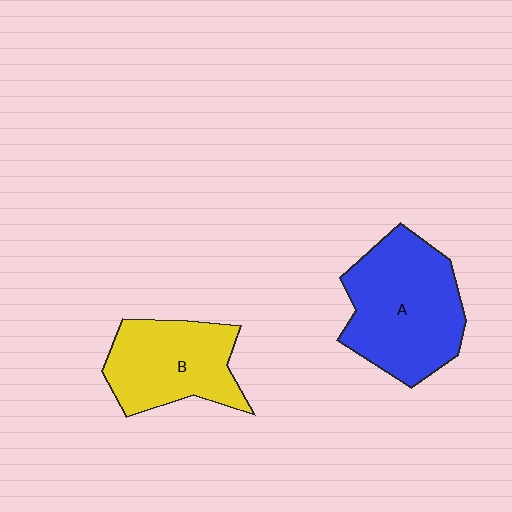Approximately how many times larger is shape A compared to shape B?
Approximately 1.3 times.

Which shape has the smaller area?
Shape B (yellow).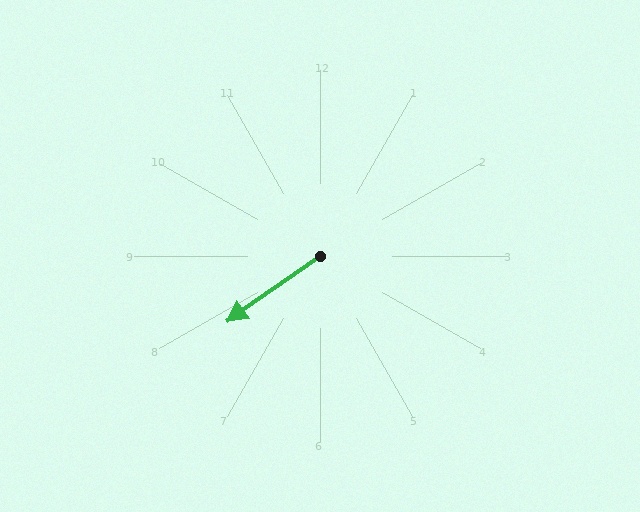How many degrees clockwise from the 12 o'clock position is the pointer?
Approximately 235 degrees.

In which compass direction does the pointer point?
Southwest.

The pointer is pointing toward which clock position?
Roughly 8 o'clock.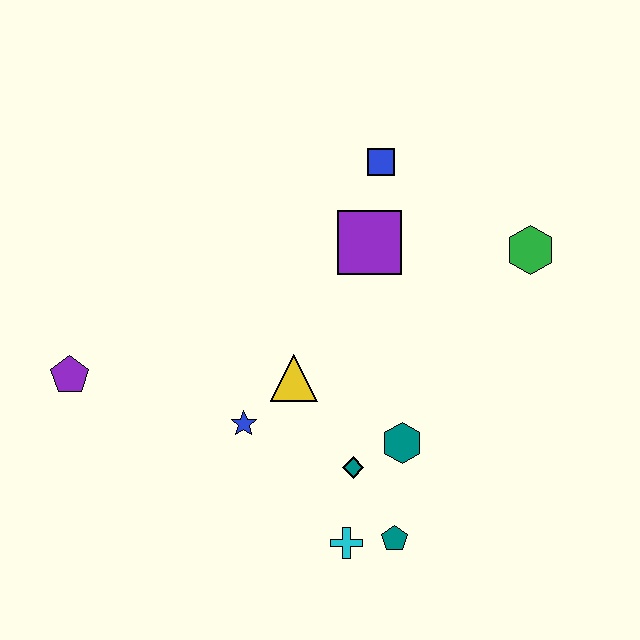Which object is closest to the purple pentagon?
The blue star is closest to the purple pentagon.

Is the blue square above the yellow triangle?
Yes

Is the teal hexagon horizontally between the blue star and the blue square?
No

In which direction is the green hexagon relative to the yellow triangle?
The green hexagon is to the right of the yellow triangle.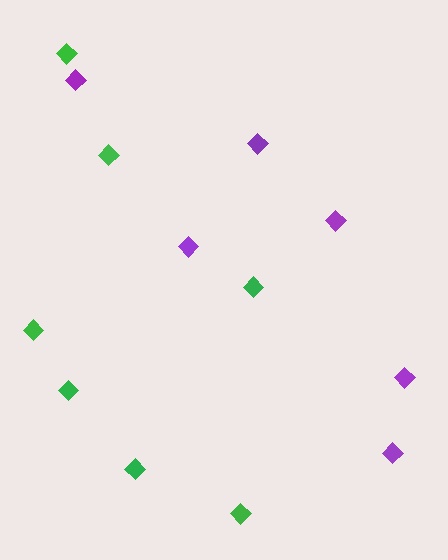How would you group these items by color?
There are 2 groups: one group of green diamonds (7) and one group of purple diamonds (6).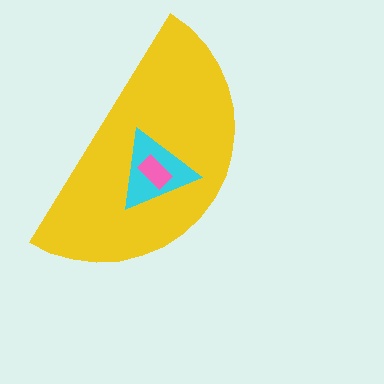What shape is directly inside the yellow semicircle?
The cyan triangle.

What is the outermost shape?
The yellow semicircle.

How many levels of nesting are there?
3.